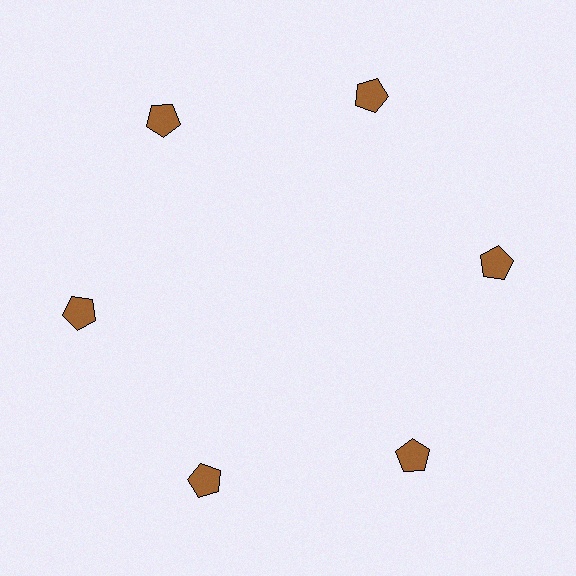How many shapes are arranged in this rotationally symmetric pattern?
There are 6 shapes, arranged in 6 groups of 1.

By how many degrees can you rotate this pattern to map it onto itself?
The pattern maps onto itself every 60 degrees of rotation.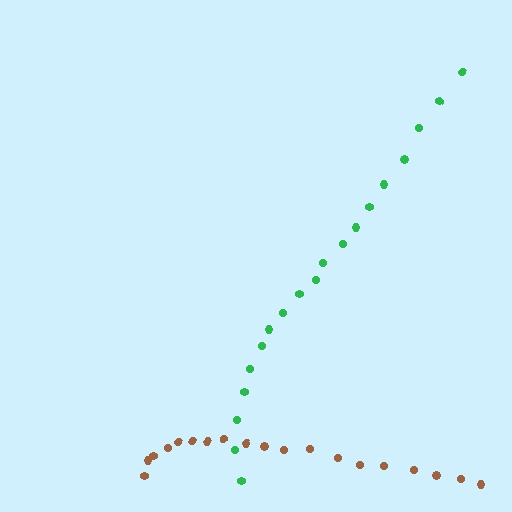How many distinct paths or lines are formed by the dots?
There are 2 distinct paths.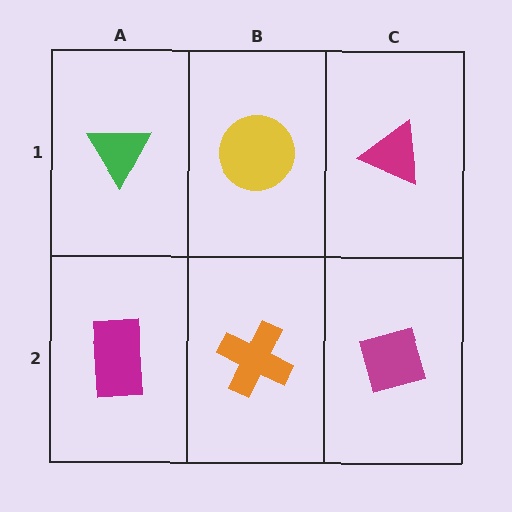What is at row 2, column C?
A magenta diamond.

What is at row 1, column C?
A magenta triangle.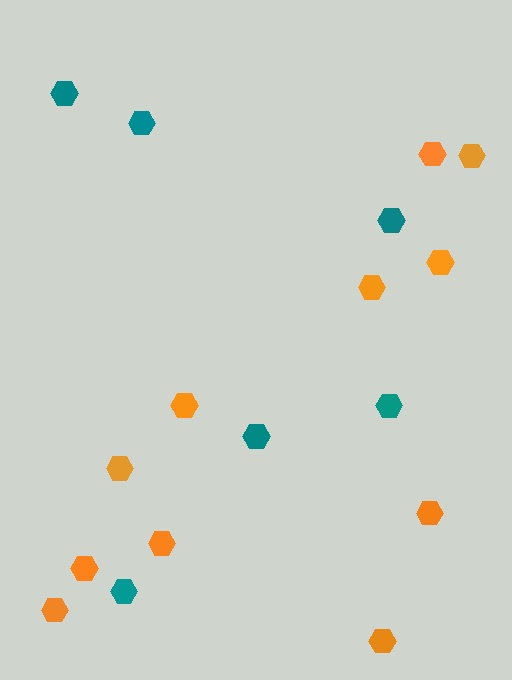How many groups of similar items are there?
There are 2 groups: one group of teal hexagons (6) and one group of orange hexagons (11).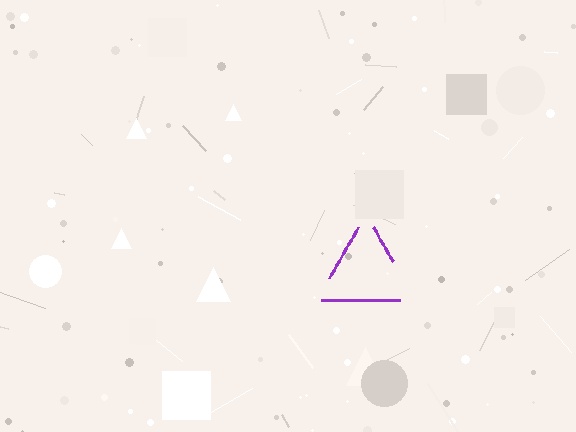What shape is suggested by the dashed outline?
The dashed outline suggests a triangle.